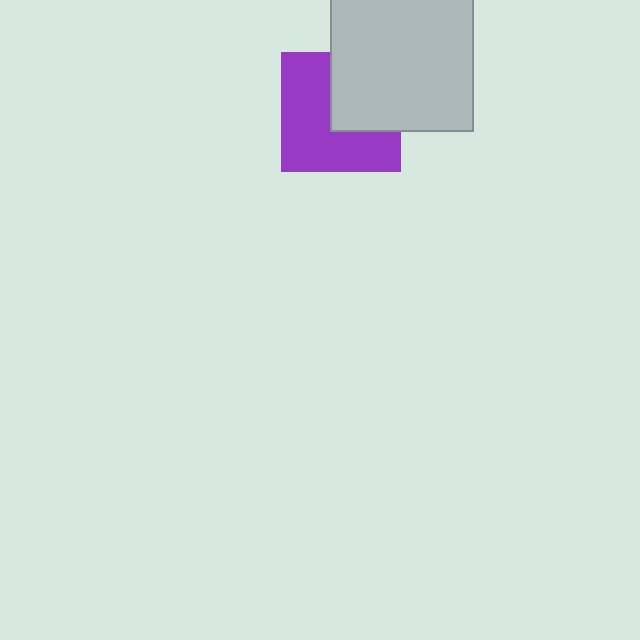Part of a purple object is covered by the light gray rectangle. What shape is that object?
It is a square.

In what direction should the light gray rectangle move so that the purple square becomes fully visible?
The light gray rectangle should move toward the upper-right. That is the shortest direction to clear the overlap and leave the purple square fully visible.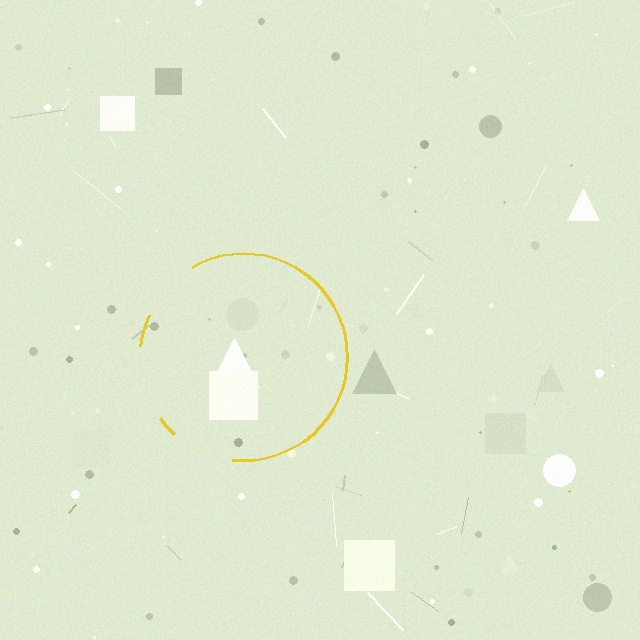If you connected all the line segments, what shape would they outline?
They would outline a circle.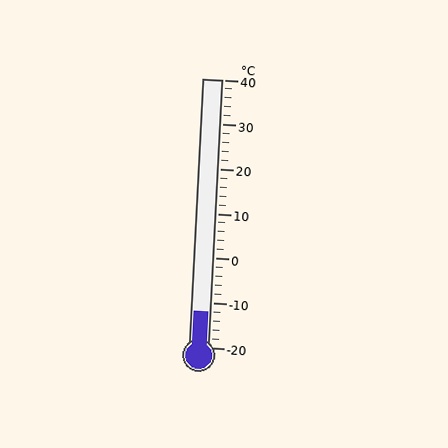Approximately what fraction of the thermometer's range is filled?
The thermometer is filled to approximately 15% of its range.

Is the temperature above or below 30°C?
The temperature is below 30°C.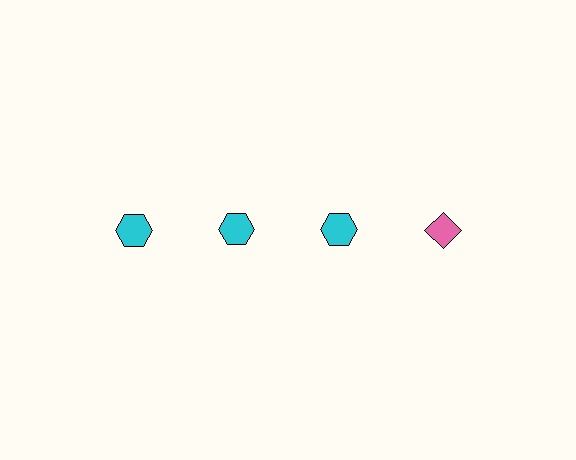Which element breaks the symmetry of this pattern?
The pink diamond in the top row, second from right column breaks the symmetry. All other shapes are cyan hexagons.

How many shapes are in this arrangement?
There are 4 shapes arranged in a grid pattern.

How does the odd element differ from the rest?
It differs in both color (pink instead of cyan) and shape (diamond instead of hexagon).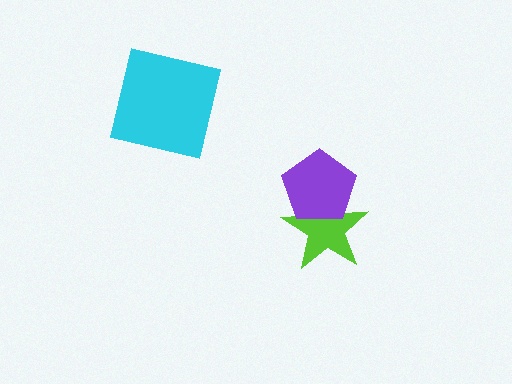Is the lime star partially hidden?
Yes, it is partially covered by another shape.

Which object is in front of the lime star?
The purple pentagon is in front of the lime star.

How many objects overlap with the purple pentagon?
1 object overlaps with the purple pentagon.